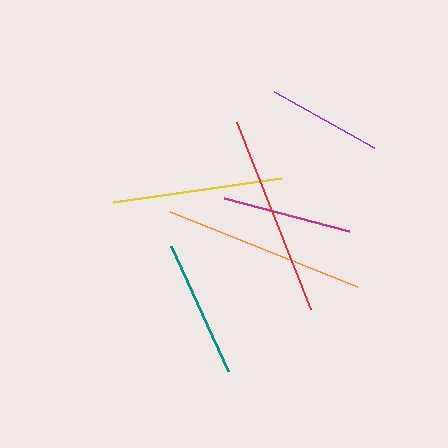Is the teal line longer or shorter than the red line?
The red line is longer than the teal line.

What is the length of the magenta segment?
The magenta segment is approximately 130 pixels long.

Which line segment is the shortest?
The purple line is the shortest at approximately 115 pixels.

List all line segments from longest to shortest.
From longest to shortest: orange, red, yellow, teal, magenta, purple.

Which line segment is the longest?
The orange line is the longest at approximately 202 pixels.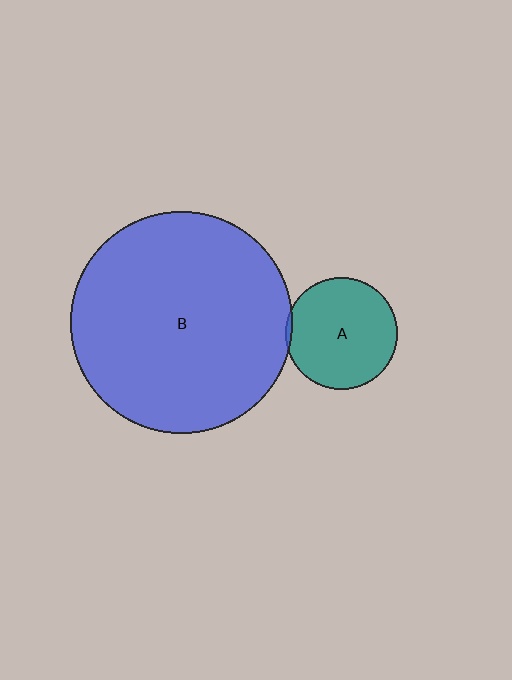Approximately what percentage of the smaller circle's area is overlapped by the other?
Approximately 5%.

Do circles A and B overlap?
Yes.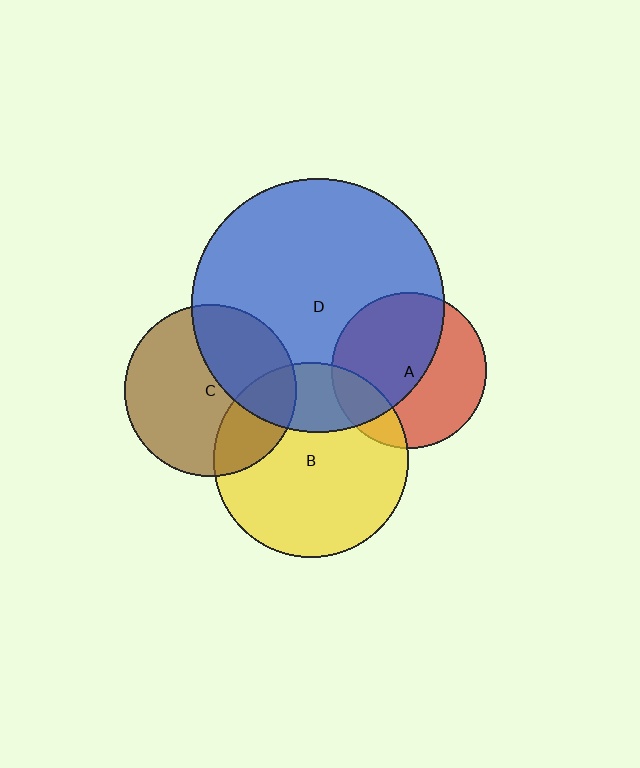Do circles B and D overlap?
Yes.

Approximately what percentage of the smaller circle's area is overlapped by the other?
Approximately 25%.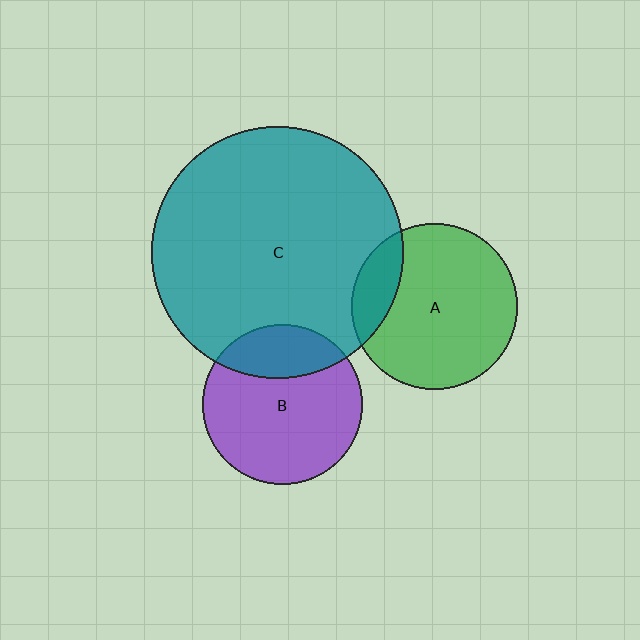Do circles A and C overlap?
Yes.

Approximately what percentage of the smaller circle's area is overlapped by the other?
Approximately 15%.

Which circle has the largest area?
Circle C (teal).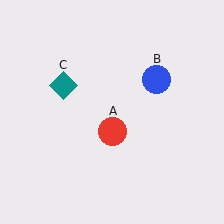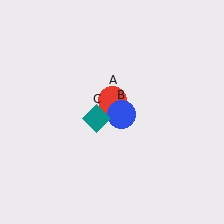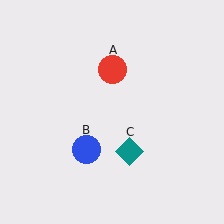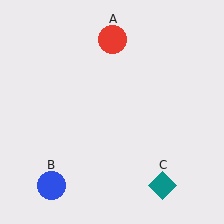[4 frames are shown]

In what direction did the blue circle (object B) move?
The blue circle (object B) moved down and to the left.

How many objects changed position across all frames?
3 objects changed position: red circle (object A), blue circle (object B), teal diamond (object C).